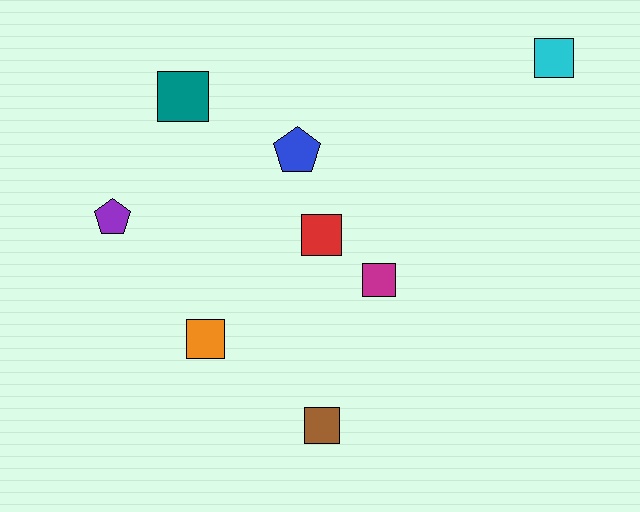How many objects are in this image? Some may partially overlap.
There are 8 objects.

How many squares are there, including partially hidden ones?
There are 6 squares.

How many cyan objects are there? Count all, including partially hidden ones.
There is 1 cyan object.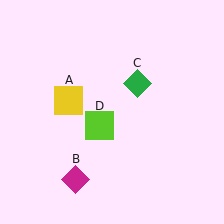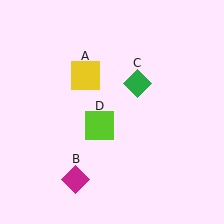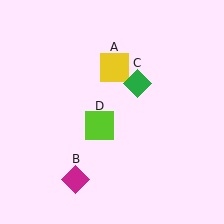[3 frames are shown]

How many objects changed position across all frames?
1 object changed position: yellow square (object A).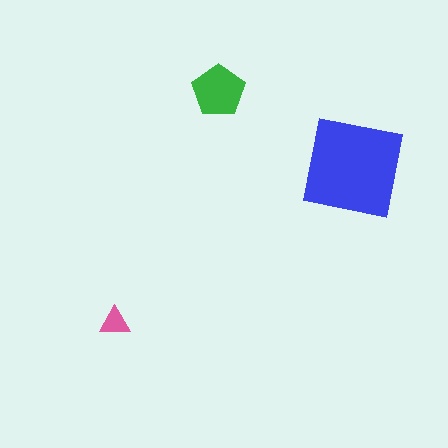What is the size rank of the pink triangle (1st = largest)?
3rd.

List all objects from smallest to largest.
The pink triangle, the green pentagon, the blue square.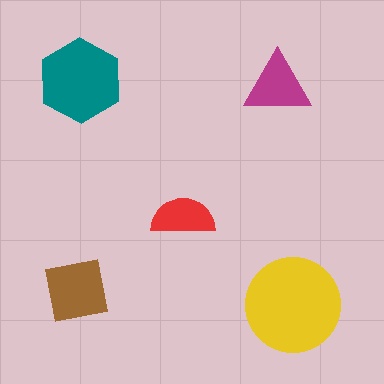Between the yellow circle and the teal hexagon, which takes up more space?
The yellow circle.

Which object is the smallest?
The red semicircle.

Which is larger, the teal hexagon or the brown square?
The teal hexagon.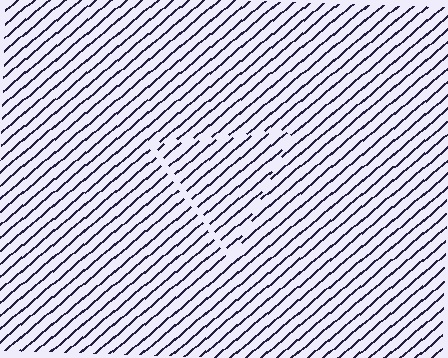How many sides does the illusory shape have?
3 sides — the line-ends trace a triangle.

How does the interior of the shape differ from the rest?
The interior of the shape contains the same grating, shifted by half a period — the contour is defined by the phase discontinuity where line-ends from the inner and outer gratings abut.